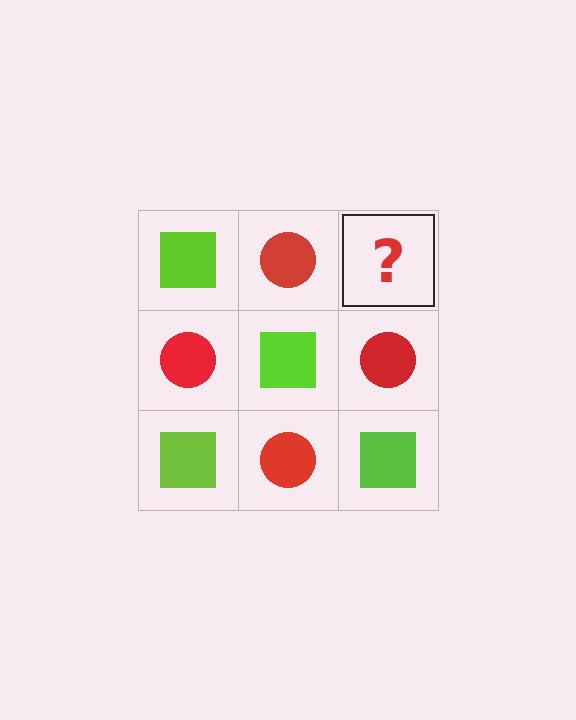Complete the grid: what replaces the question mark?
The question mark should be replaced with a lime square.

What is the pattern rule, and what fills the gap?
The rule is that it alternates lime square and red circle in a checkerboard pattern. The gap should be filled with a lime square.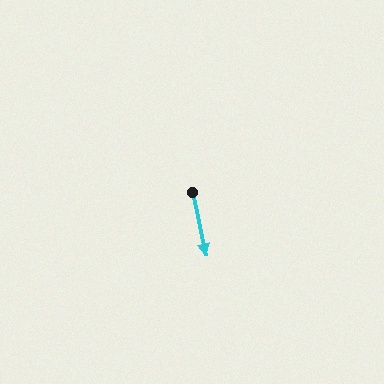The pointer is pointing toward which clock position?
Roughly 6 o'clock.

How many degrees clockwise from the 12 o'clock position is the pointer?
Approximately 168 degrees.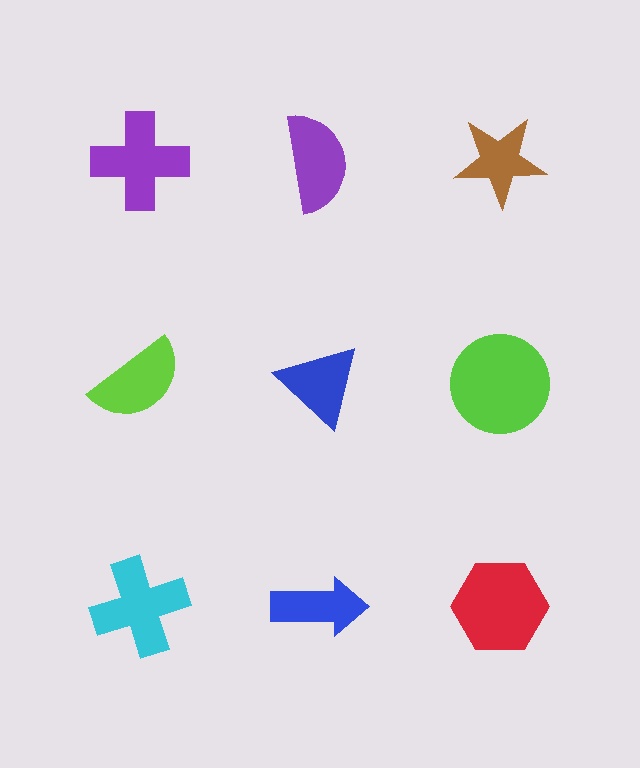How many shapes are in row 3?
3 shapes.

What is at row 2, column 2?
A blue triangle.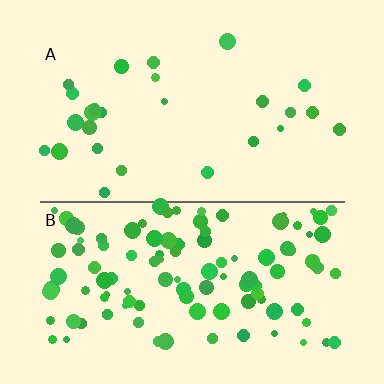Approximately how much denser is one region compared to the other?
Approximately 4.1× — region B over region A.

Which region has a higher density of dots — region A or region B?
B (the bottom).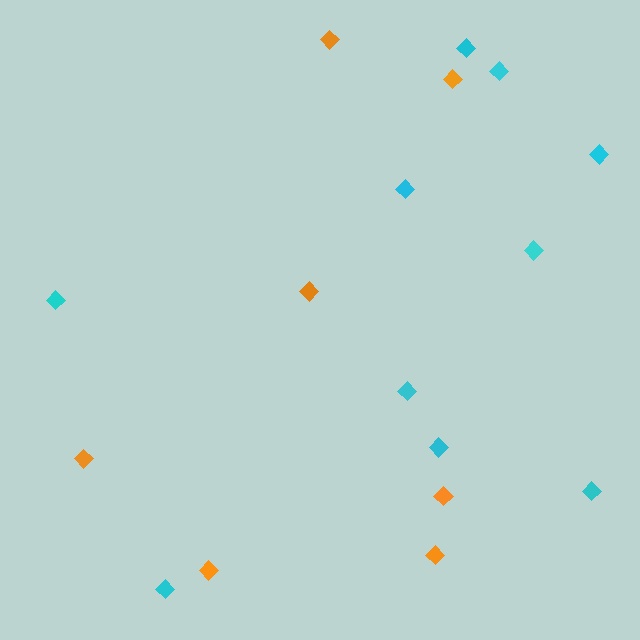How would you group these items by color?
There are 2 groups: one group of orange diamonds (7) and one group of cyan diamonds (10).